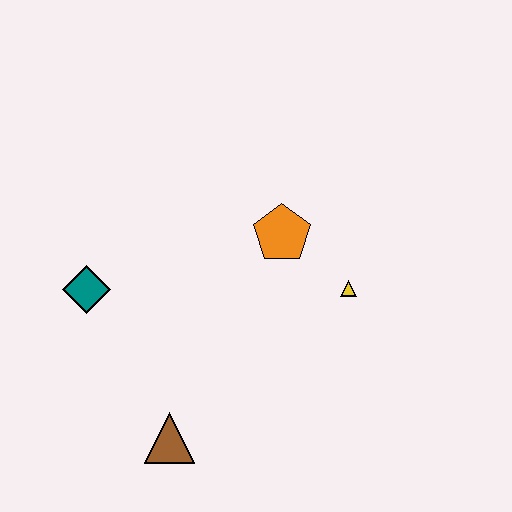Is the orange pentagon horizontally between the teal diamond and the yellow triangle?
Yes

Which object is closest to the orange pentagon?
The yellow triangle is closest to the orange pentagon.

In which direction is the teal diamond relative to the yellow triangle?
The teal diamond is to the left of the yellow triangle.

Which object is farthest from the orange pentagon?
The brown triangle is farthest from the orange pentagon.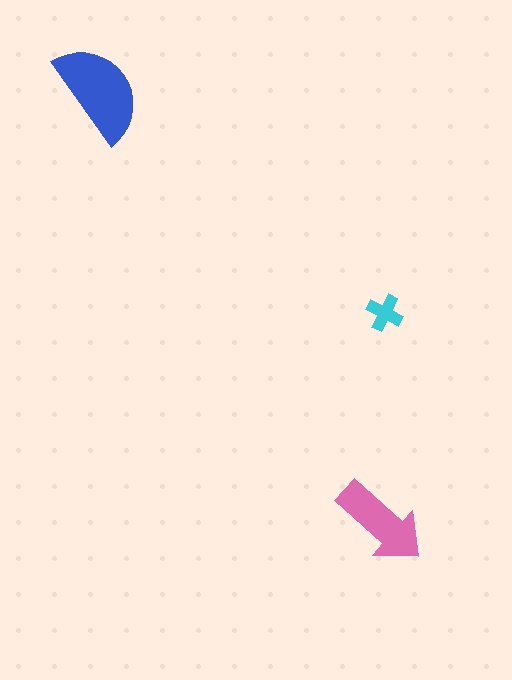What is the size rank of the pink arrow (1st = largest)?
2nd.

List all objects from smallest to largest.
The cyan cross, the pink arrow, the blue semicircle.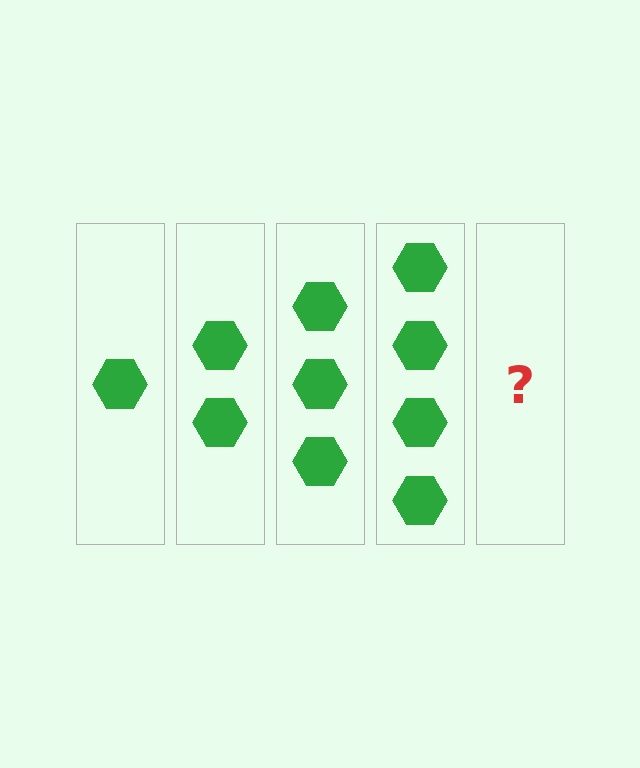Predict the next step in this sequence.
The next step is 5 hexagons.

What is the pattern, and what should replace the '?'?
The pattern is that each step adds one more hexagon. The '?' should be 5 hexagons.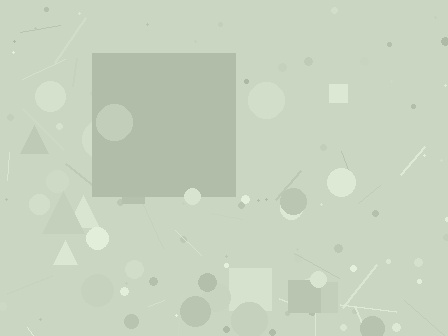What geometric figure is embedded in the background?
A square is embedded in the background.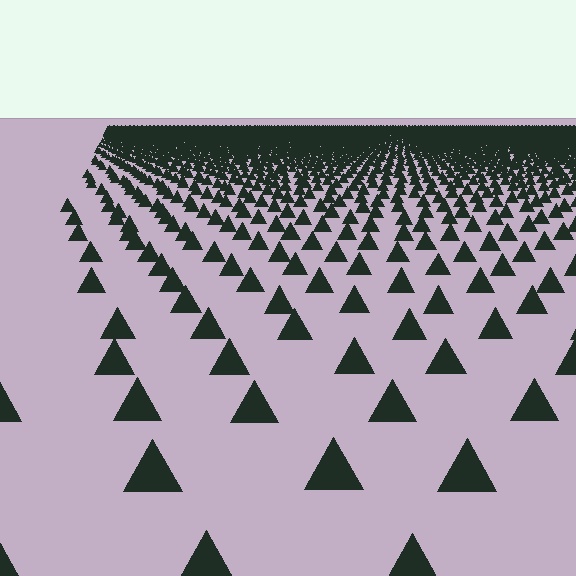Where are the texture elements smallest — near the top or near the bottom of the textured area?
Near the top.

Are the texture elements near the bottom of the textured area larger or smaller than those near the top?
Larger. Near the bottom, elements are closer to the viewer and appear at a bigger on-screen size.